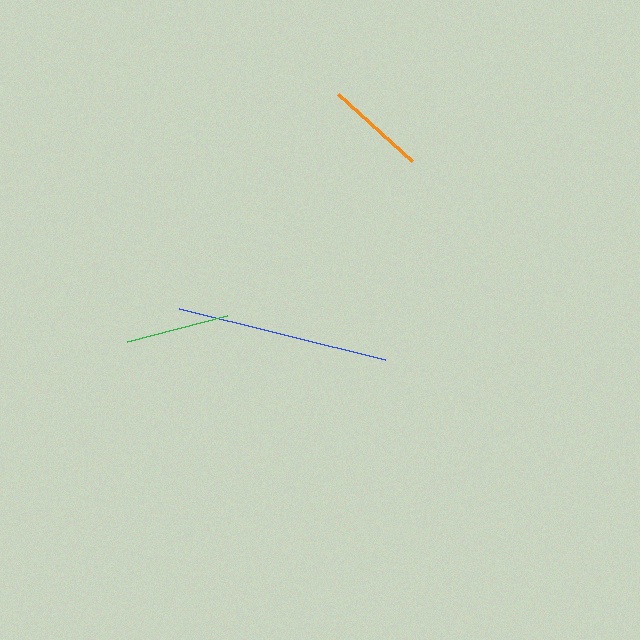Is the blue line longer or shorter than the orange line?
The blue line is longer than the orange line.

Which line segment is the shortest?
The orange line is the shortest at approximately 100 pixels.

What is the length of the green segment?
The green segment is approximately 103 pixels long.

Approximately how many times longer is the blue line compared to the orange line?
The blue line is approximately 2.1 times the length of the orange line.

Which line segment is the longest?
The blue line is the longest at approximately 212 pixels.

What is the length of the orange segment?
The orange segment is approximately 100 pixels long.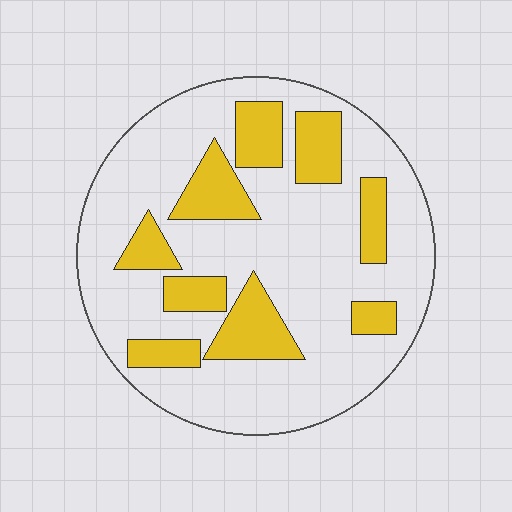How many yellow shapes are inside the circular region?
9.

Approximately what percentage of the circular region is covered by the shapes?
Approximately 25%.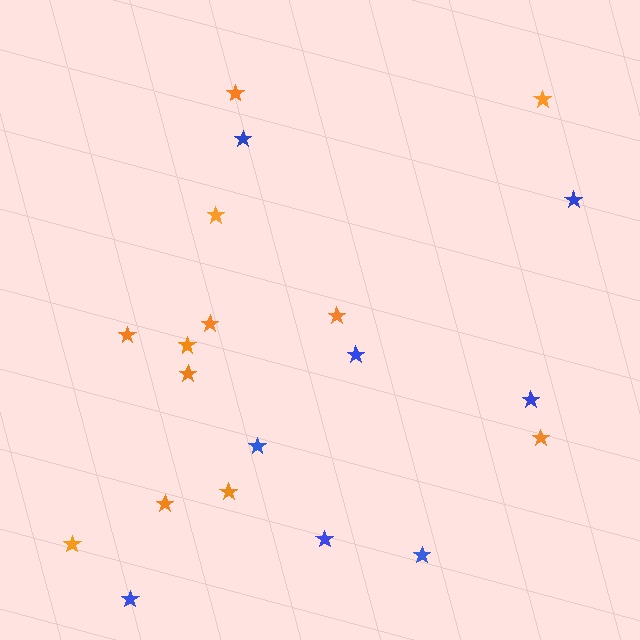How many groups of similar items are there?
There are 2 groups: one group of blue stars (8) and one group of orange stars (12).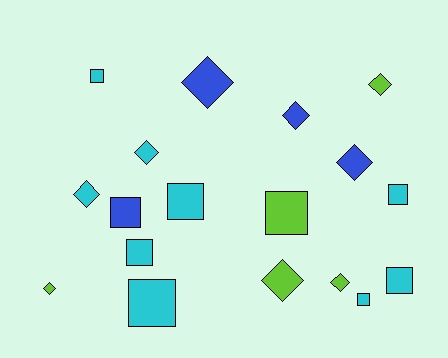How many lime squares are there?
There is 1 lime square.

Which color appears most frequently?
Cyan, with 9 objects.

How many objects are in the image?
There are 18 objects.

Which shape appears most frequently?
Square, with 9 objects.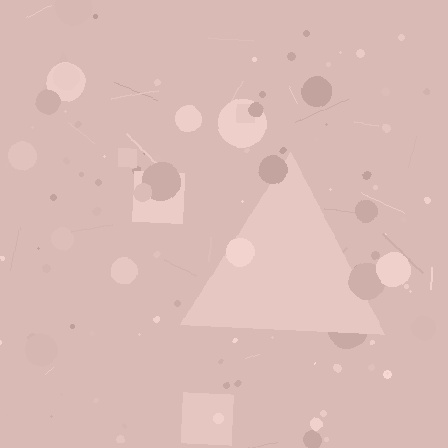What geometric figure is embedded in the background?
A triangle is embedded in the background.